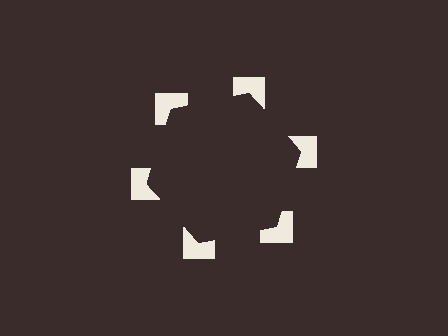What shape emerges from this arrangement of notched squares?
An illusory hexagon — its edges are inferred from the aligned wedge cuts in the notched squares, not physically drawn.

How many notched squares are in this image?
There are 6 — one at each vertex of the illusory hexagon.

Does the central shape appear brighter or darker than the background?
It typically appears slightly darker than the background, even though no actual brightness change is drawn.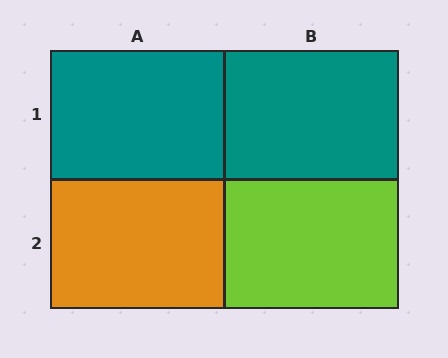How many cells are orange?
1 cell is orange.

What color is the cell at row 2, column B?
Lime.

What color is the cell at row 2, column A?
Orange.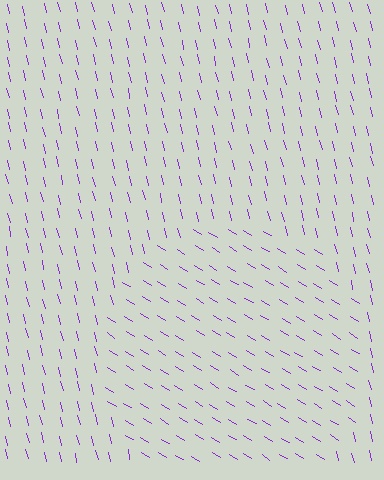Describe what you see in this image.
The image is filled with small purple line segments. A circle region in the image has lines oriented differently from the surrounding lines, creating a visible texture boundary.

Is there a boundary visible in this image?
Yes, there is a texture boundary formed by a change in line orientation.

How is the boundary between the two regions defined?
The boundary is defined purely by a change in line orientation (approximately 45 degrees difference). All lines are the same color and thickness.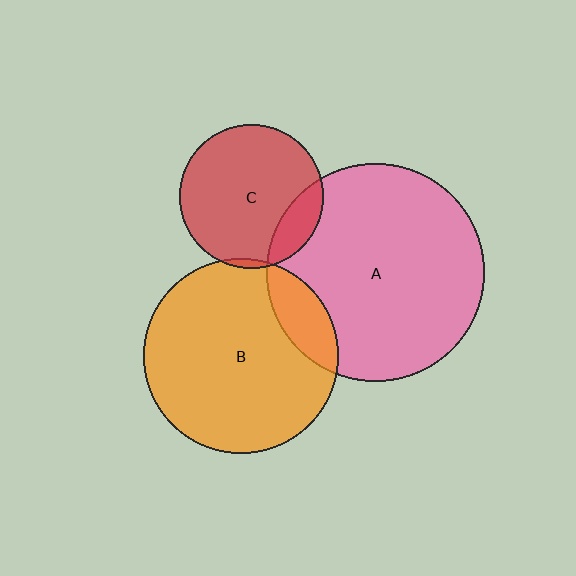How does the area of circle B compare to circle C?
Approximately 1.8 times.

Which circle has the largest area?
Circle A (pink).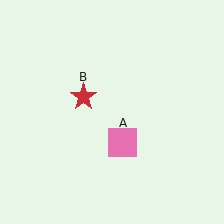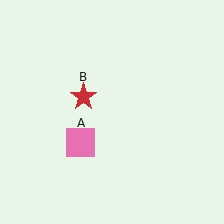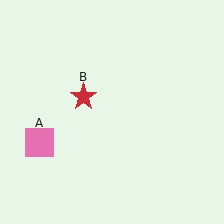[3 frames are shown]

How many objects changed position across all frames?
1 object changed position: pink square (object A).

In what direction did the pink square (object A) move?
The pink square (object A) moved left.